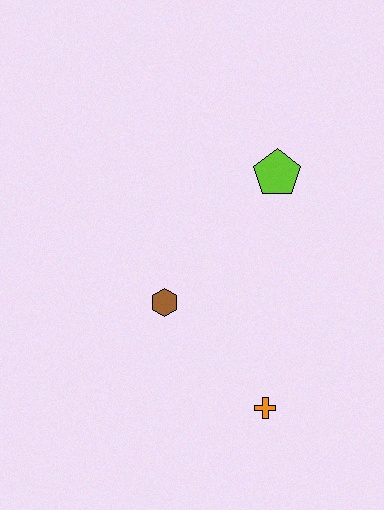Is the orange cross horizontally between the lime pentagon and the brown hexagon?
Yes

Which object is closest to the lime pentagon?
The brown hexagon is closest to the lime pentagon.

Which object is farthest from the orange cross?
The lime pentagon is farthest from the orange cross.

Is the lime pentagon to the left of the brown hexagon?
No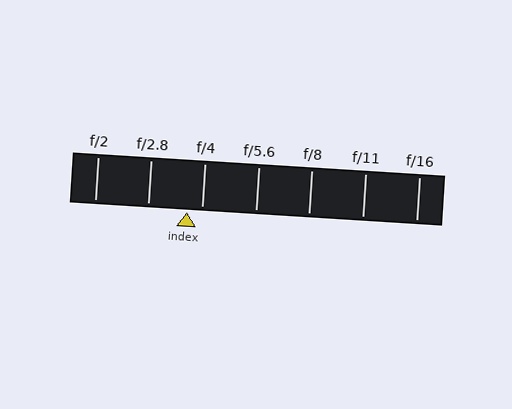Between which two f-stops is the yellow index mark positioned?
The index mark is between f/2.8 and f/4.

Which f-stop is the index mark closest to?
The index mark is closest to f/4.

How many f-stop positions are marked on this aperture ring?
There are 7 f-stop positions marked.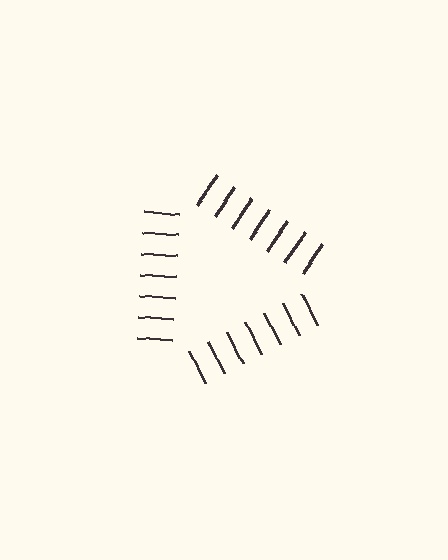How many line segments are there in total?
21 — 7 along each of the 3 edges.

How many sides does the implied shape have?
3 sides — the line-ends trace a triangle.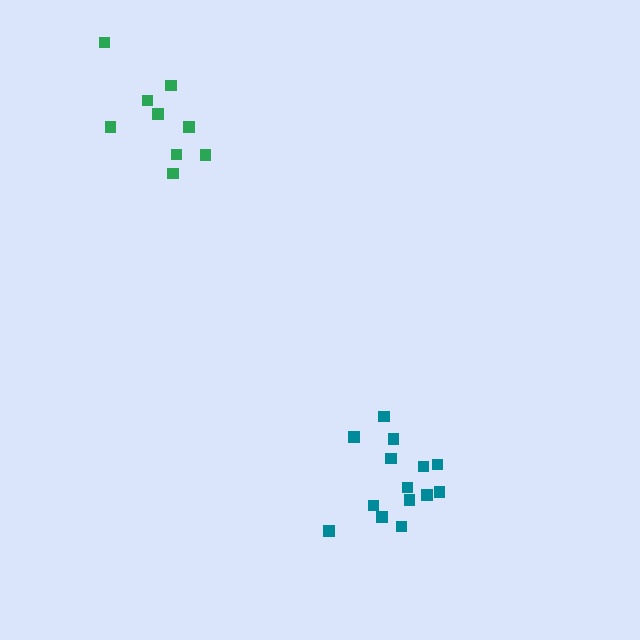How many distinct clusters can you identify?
There are 2 distinct clusters.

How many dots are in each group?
Group 1: 9 dots, Group 2: 14 dots (23 total).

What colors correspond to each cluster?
The clusters are colored: green, teal.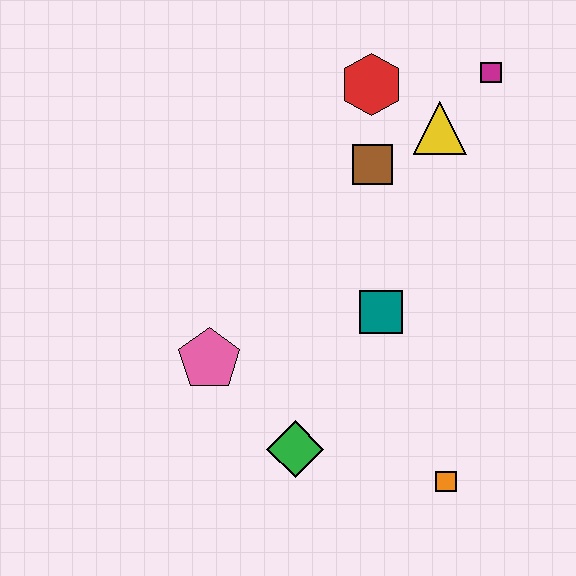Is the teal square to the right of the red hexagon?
Yes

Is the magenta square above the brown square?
Yes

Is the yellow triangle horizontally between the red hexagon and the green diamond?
No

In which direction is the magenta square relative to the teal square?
The magenta square is above the teal square.